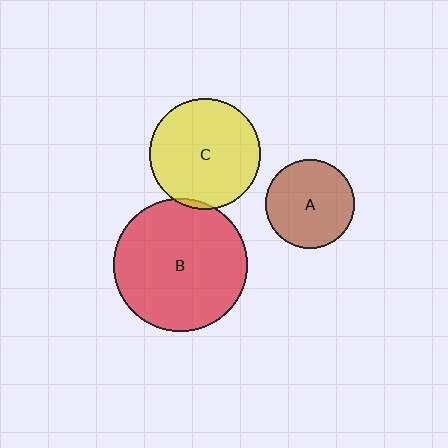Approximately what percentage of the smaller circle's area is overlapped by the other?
Approximately 5%.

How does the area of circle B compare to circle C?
Approximately 1.5 times.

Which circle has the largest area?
Circle B (red).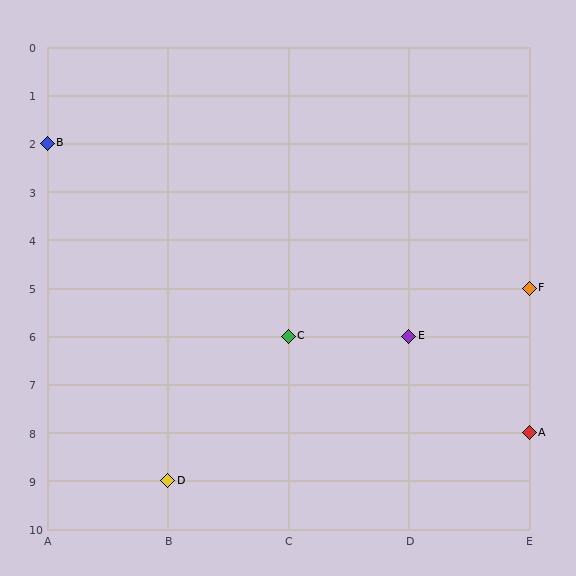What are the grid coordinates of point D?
Point D is at grid coordinates (B, 9).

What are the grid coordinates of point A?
Point A is at grid coordinates (E, 8).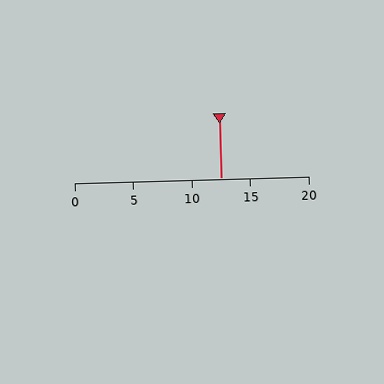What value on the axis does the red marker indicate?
The marker indicates approximately 12.5.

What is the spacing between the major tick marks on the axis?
The major ticks are spaced 5 apart.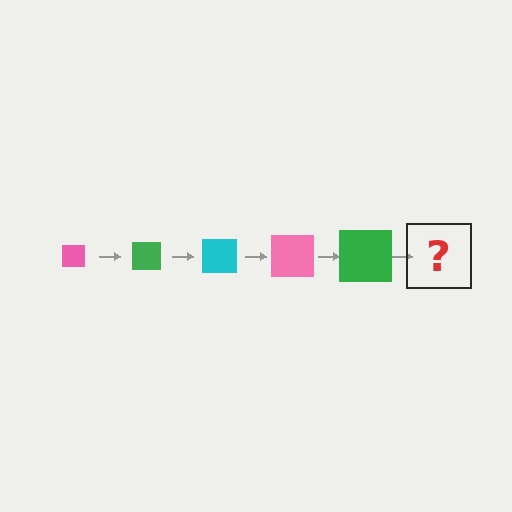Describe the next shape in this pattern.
It should be a cyan square, larger than the previous one.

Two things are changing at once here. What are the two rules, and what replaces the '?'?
The two rules are that the square grows larger each step and the color cycles through pink, green, and cyan. The '?' should be a cyan square, larger than the previous one.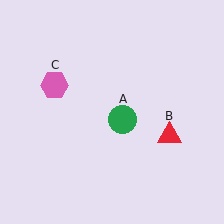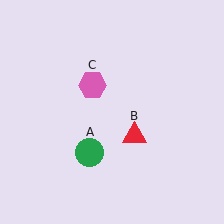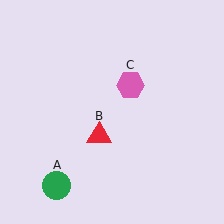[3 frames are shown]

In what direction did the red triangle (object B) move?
The red triangle (object B) moved left.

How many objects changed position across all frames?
3 objects changed position: green circle (object A), red triangle (object B), pink hexagon (object C).